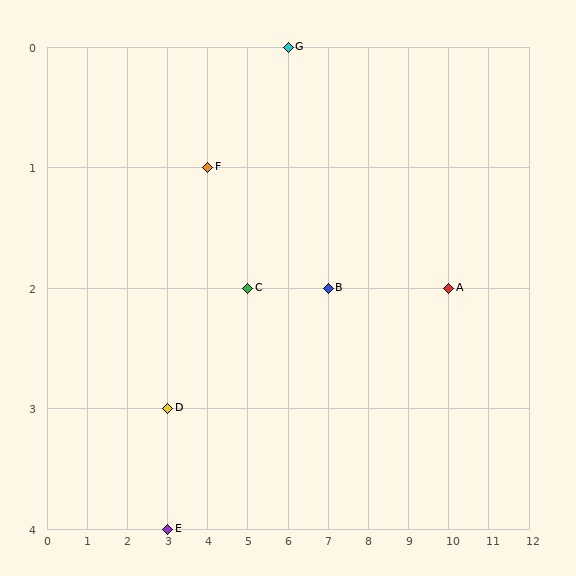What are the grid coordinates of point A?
Point A is at grid coordinates (10, 2).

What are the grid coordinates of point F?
Point F is at grid coordinates (4, 1).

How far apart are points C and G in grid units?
Points C and G are 1 column and 2 rows apart (about 2.2 grid units diagonally).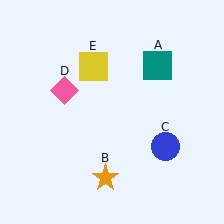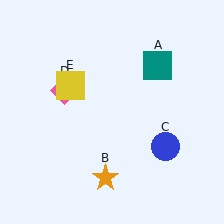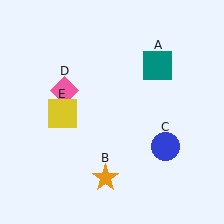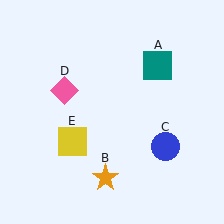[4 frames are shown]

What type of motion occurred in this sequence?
The yellow square (object E) rotated counterclockwise around the center of the scene.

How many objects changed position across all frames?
1 object changed position: yellow square (object E).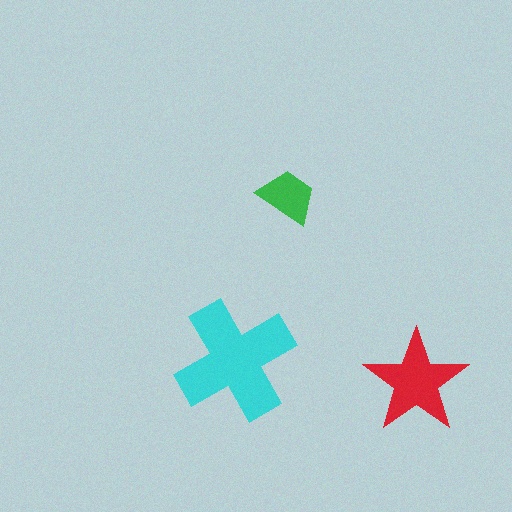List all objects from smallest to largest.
The green trapezoid, the red star, the cyan cross.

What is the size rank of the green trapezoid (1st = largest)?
3rd.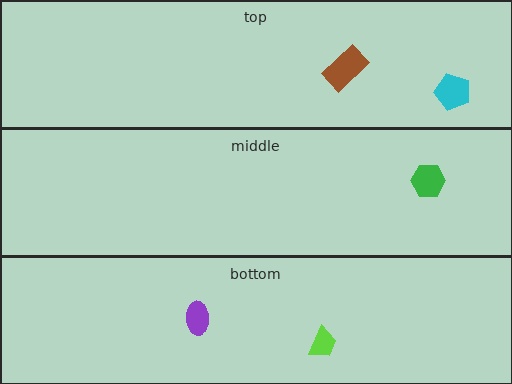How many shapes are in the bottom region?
2.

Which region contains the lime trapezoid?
The bottom region.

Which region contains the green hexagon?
The middle region.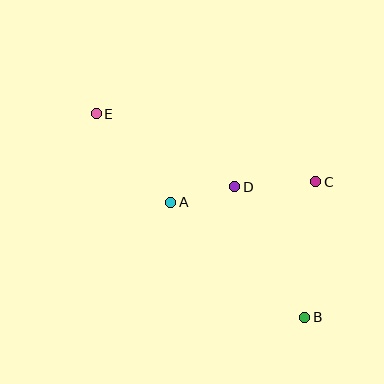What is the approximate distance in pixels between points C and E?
The distance between C and E is approximately 230 pixels.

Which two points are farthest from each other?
Points B and E are farthest from each other.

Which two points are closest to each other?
Points A and D are closest to each other.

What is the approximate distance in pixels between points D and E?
The distance between D and E is approximately 157 pixels.